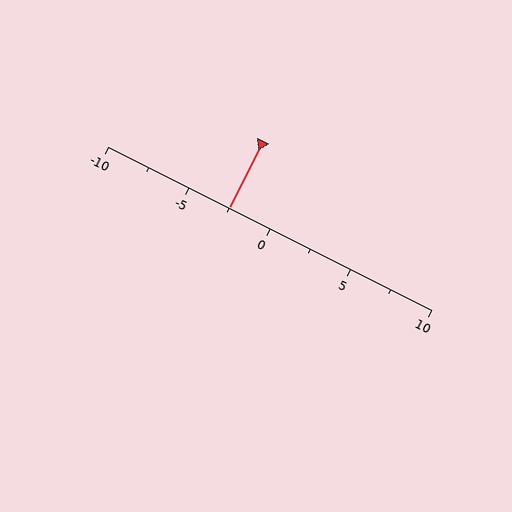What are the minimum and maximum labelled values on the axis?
The axis runs from -10 to 10.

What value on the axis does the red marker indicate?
The marker indicates approximately -2.5.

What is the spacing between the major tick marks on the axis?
The major ticks are spaced 5 apart.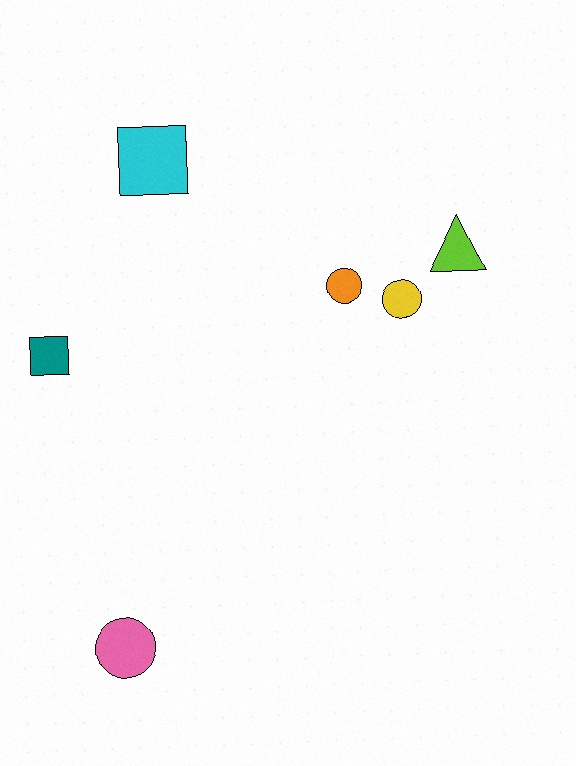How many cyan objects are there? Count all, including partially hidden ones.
There is 1 cyan object.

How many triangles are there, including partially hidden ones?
There is 1 triangle.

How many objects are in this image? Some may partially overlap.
There are 6 objects.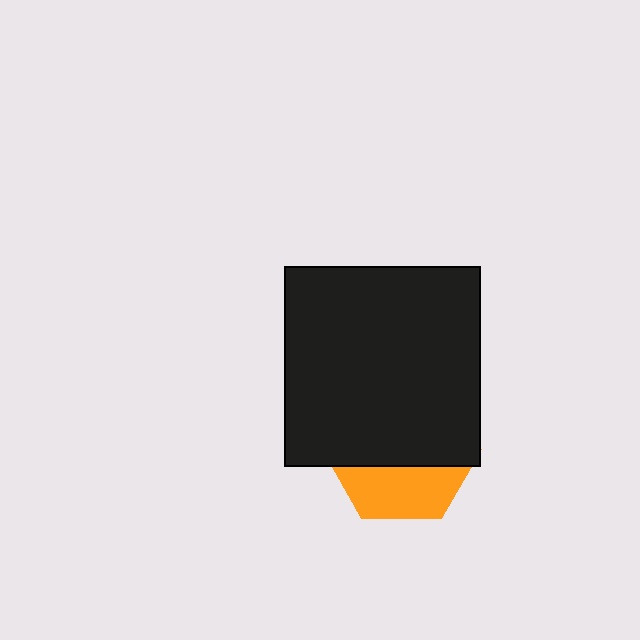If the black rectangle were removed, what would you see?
You would see the complete orange hexagon.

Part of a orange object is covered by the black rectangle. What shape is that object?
It is a hexagon.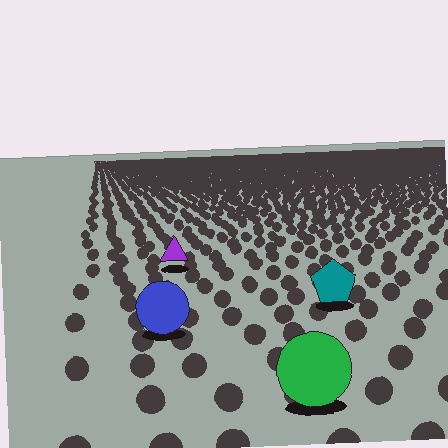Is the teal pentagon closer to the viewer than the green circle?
No. The green circle is closer — you can tell from the texture gradient: the ground texture is coarser near it.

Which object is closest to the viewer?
The green circle is closest. The texture marks near it are larger and more spread out.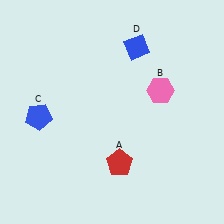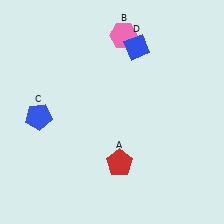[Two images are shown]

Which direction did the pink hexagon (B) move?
The pink hexagon (B) moved up.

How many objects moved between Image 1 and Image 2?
1 object moved between the two images.